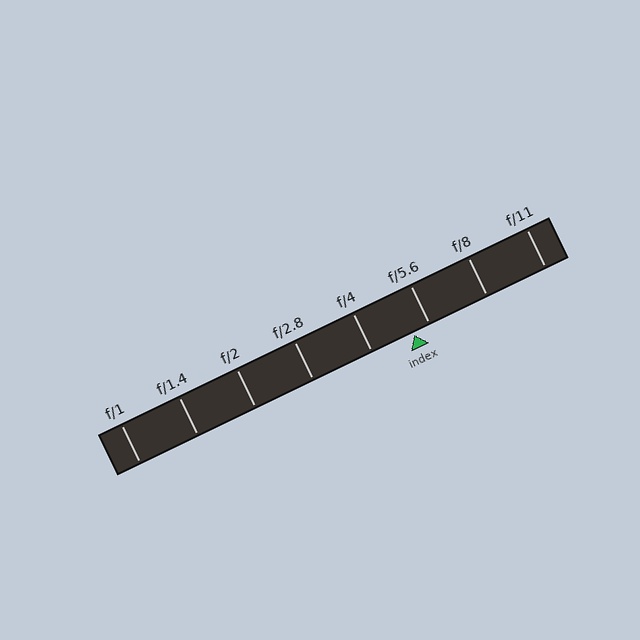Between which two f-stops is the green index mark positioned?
The index mark is between f/4 and f/5.6.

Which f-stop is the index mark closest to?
The index mark is closest to f/5.6.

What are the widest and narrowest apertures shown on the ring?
The widest aperture shown is f/1 and the narrowest is f/11.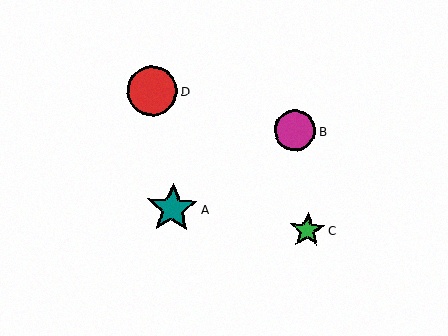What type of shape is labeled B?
Shape B is a magenta circle.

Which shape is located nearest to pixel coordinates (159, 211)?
The teal star (labeled A) at (172, 208) is nearest to that location.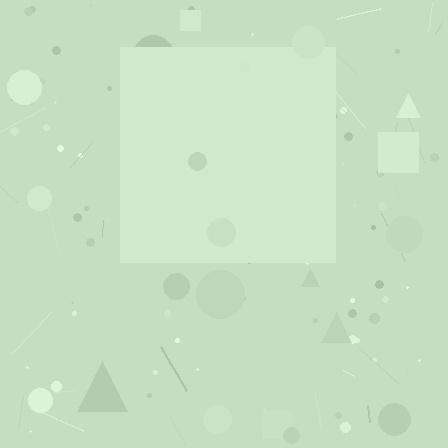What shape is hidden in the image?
A square is hidden in the image.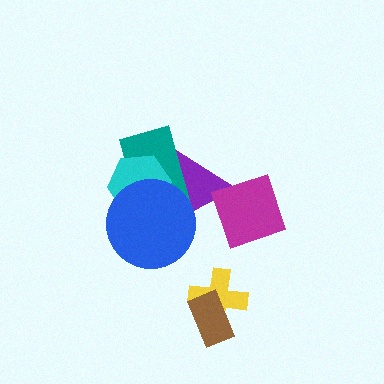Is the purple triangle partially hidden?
Yes, it is partially covered by another shape.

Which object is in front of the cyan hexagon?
The blue circle is in front of the cyan hexagon.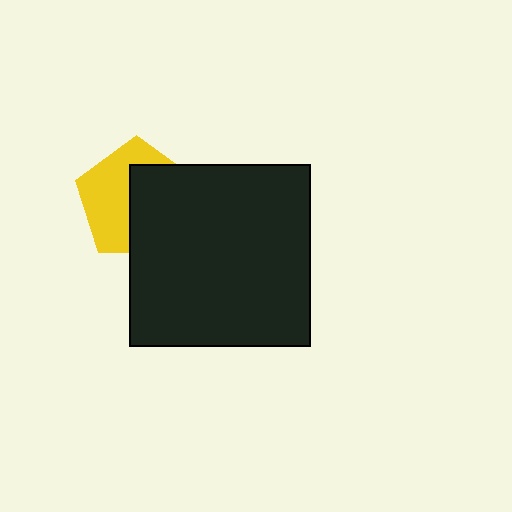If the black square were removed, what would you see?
You would see the complete yellow pentagon.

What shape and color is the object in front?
The object in front is a black square.